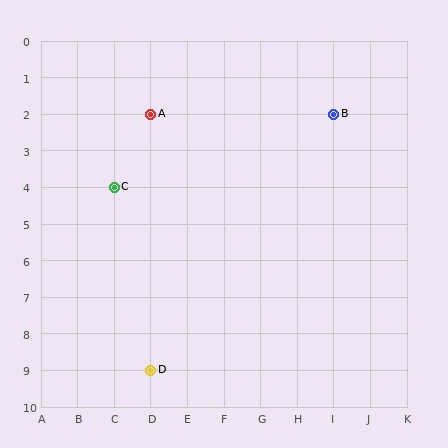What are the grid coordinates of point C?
Point C is at grid coordinates (C, 4).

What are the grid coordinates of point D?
Point D is at grid coordinates (D, 9).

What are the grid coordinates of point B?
Point B is at grid coordinates (I, 2).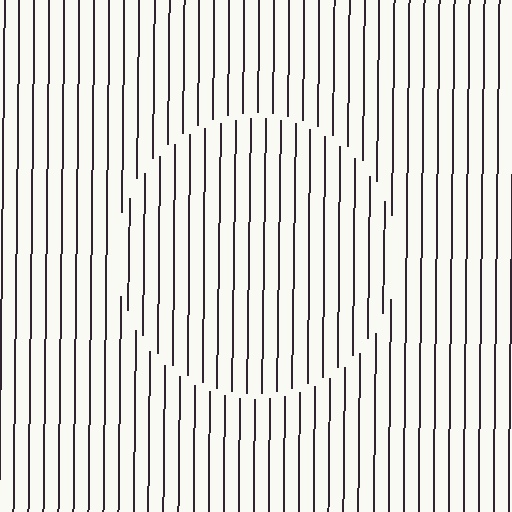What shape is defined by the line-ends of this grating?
An illusory circle. The interior of the shape contains the same grating, shifted by half a period — the contour is defined by the phase discontinuity where line-ends from the inner and outer gratings abut.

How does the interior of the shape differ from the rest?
The interior of the shape contains the same grating, shifted by half a period — the contour is defined by the phase discontinuity where line-ends from the inner and outer gratings abut.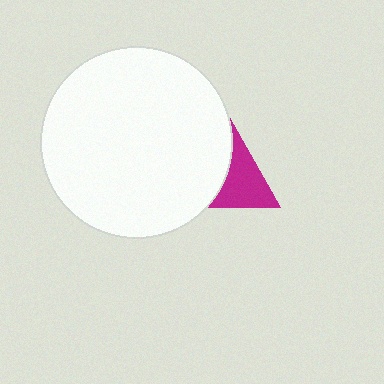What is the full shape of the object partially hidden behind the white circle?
The partially hidden object is a magenta triangle.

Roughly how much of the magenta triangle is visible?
A small part of it is visible (roughly 35%).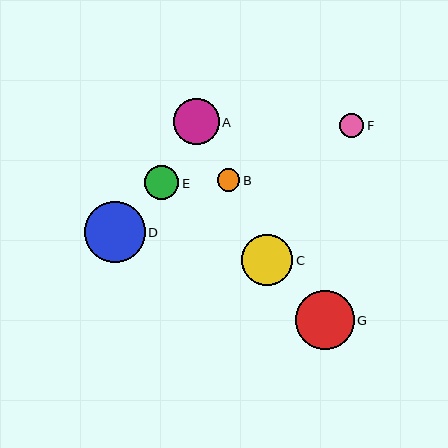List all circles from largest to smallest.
From largest to smallest: D, G, C, A, E, F, B.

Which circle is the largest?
Circle D is the largest with a size of approximately 61 pixels.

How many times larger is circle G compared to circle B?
Circle G is approximately 2.6 times the size of circle B.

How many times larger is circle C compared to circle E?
Circle C is approximately 1.5 times the size of circle E.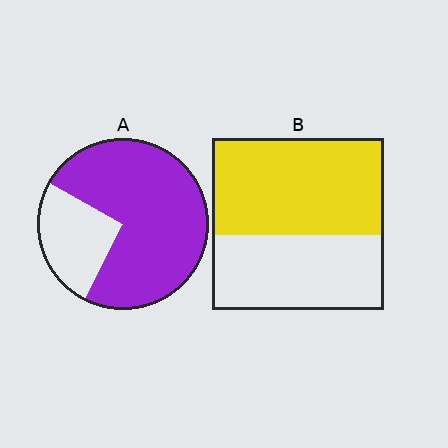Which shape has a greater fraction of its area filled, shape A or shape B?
Shape A.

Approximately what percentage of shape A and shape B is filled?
A is approximately 75% and B is approximately 55%.